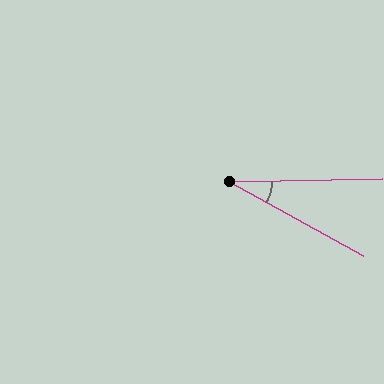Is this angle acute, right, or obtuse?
It is acute.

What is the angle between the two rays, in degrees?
Approximately 30 degrees.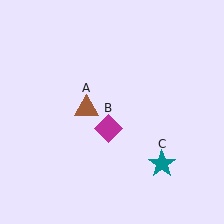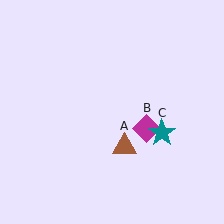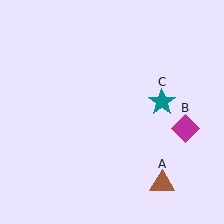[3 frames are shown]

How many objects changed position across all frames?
3 objects changed position: brown triangle (object A), magenta diamond (object B), teal star (object C).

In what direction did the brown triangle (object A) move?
The brown triangle (object A) moved down and to the right.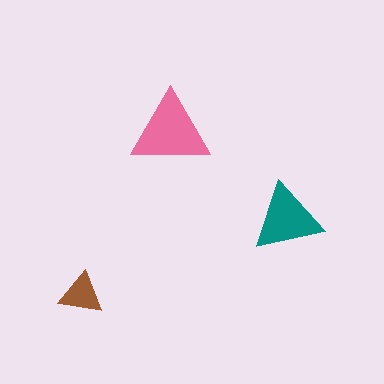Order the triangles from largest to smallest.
the pink one, the teal one, the brown one.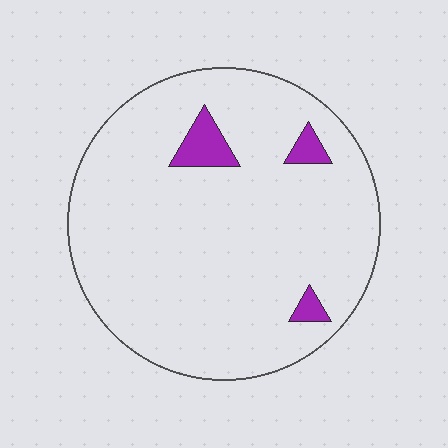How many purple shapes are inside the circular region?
3.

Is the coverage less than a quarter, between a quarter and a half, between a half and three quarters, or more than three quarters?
Less than a quarter.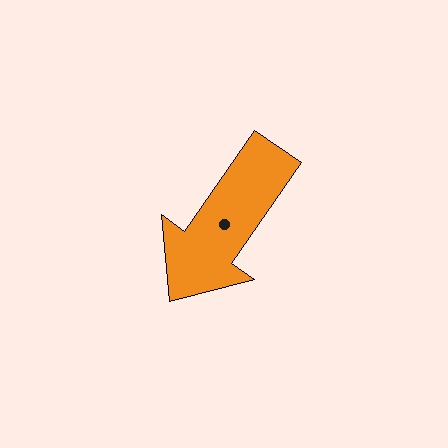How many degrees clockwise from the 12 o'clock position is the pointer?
Approximately 215 degrees.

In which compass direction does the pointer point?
Southwest.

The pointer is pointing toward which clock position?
Roughly 7 o'clock.